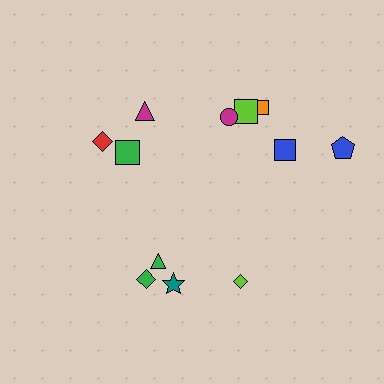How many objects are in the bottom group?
There are 4 objects.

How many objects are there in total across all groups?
There are 12 objects.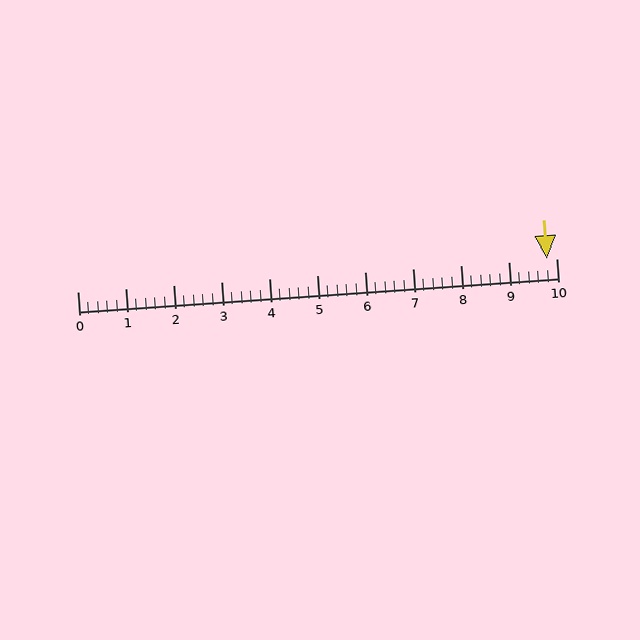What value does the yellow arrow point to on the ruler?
The yellow arrow points to approximately 9.8.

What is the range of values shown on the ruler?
The ruler shows values from 0 to 10.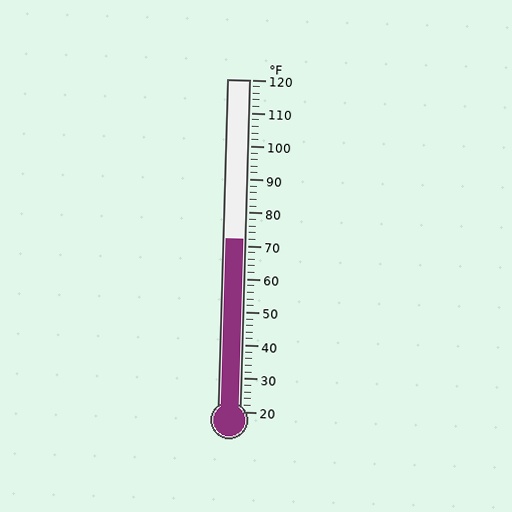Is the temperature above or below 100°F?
The temperature is below 100°F.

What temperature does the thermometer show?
The thermometer shows approximately 72°F.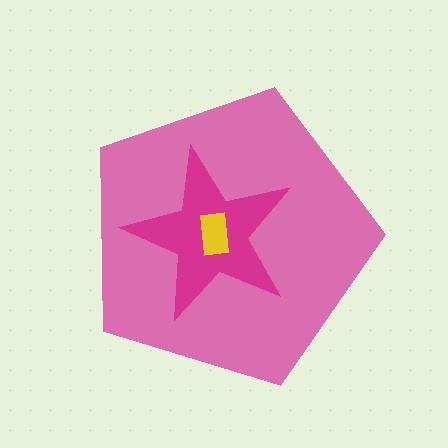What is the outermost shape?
The pink pentagon.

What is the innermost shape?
The yellow rectangle.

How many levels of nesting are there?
3.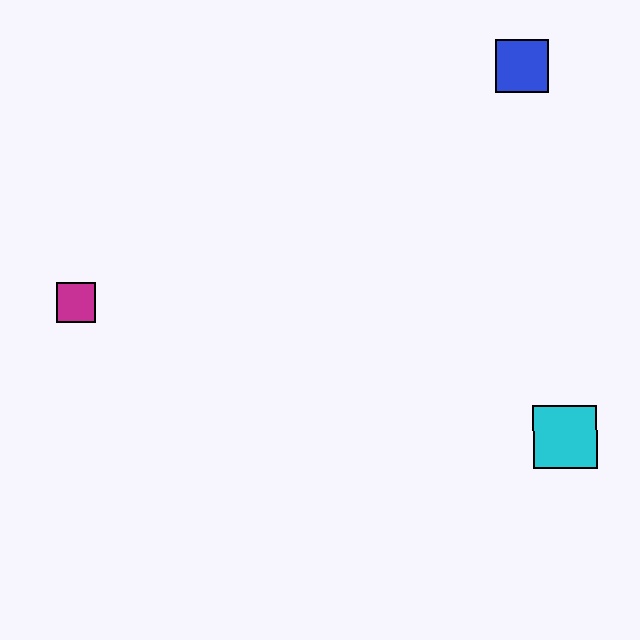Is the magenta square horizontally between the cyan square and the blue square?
No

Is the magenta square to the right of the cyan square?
No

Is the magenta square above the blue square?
No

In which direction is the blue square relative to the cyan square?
The blue square is above the cyan square.